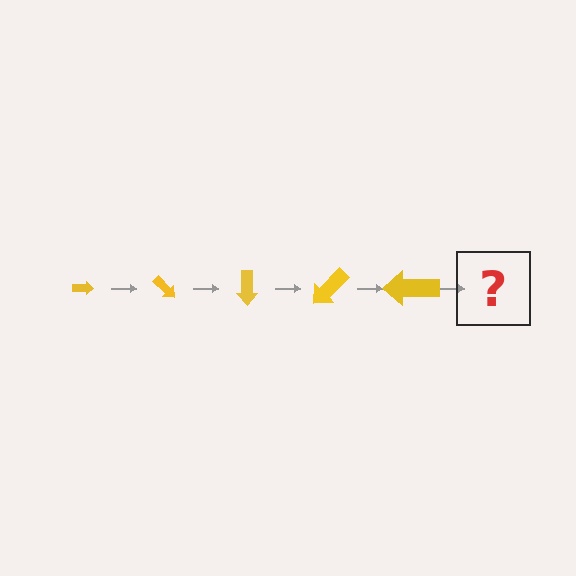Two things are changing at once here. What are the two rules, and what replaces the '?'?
The two rules are that the arrow grows larger each step and it rotates 45 degrees each step. The '?' should be an arrow, larger than the previous one and rotated 225 degrees from the start.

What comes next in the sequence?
The next element should be an arrow, larger than the previous one and rotated 225 degrees from the start.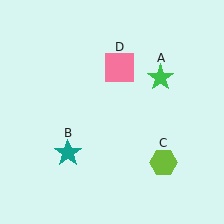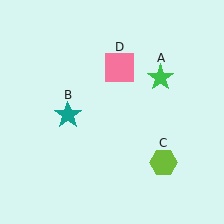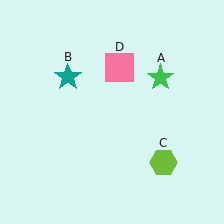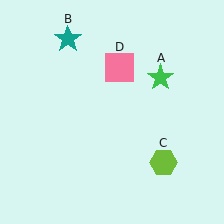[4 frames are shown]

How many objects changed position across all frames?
1 object changed position: teal star (object B).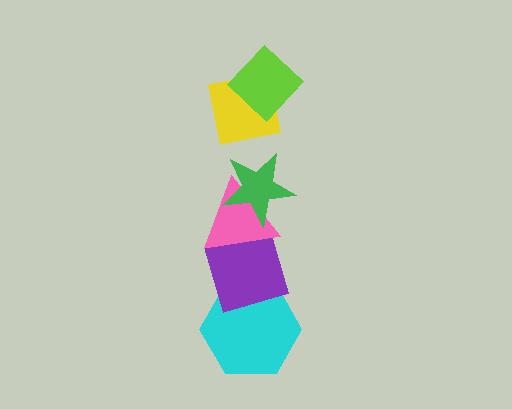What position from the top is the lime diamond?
The lime diamond is 1st from the top.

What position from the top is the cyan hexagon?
The cyan hexagon is 6th from the top.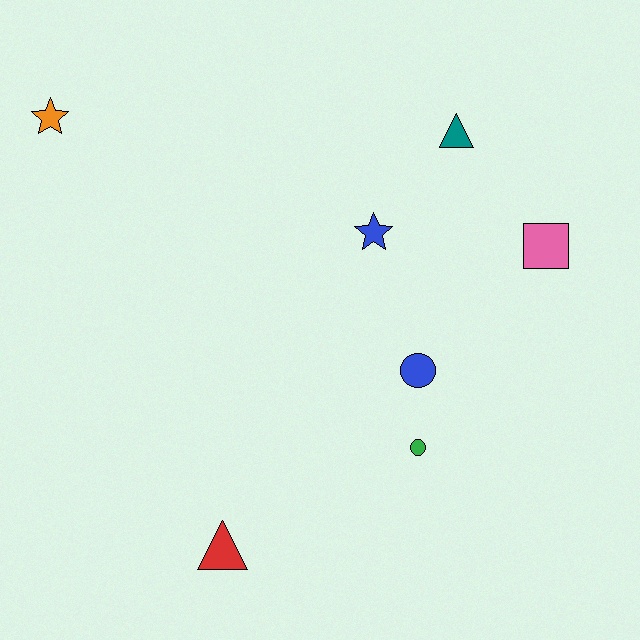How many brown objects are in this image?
There are no brown objects.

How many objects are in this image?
There are 7 objects.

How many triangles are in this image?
There are 2 triangles.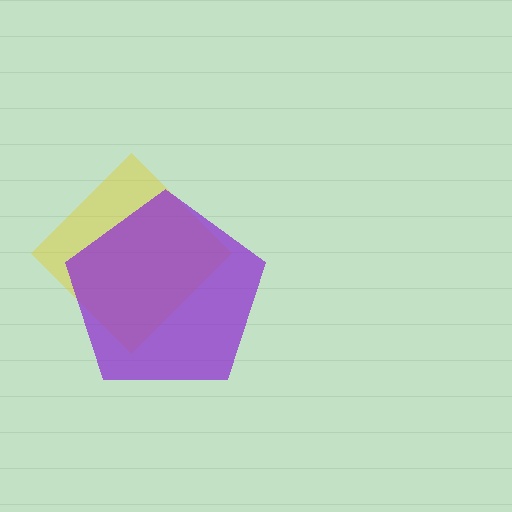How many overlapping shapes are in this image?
There are 2 overlapping shapes in the image.